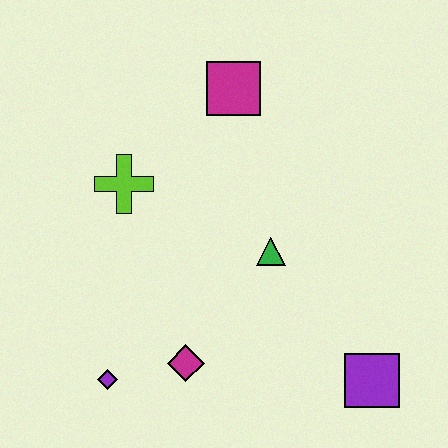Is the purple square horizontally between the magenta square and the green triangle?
No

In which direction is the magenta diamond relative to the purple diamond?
The magenta diamond is to the right of the purple diamond.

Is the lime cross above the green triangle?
Yes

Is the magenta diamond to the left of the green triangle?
Yes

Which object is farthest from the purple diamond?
The magenta square is farthest from the purple diamond.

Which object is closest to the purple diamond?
The magenta diamond is closest to the purple diamond.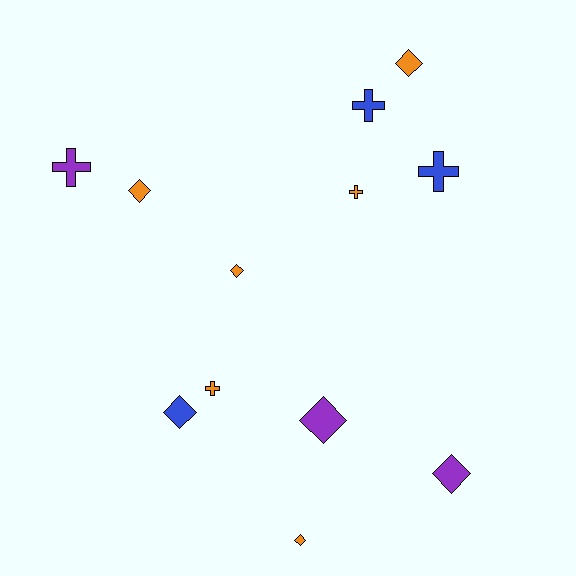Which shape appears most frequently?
Diamond, with 7 objects.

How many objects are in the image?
There are 12 objects.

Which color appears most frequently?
Orange, with 6 objects.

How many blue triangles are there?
There are no blue triangles.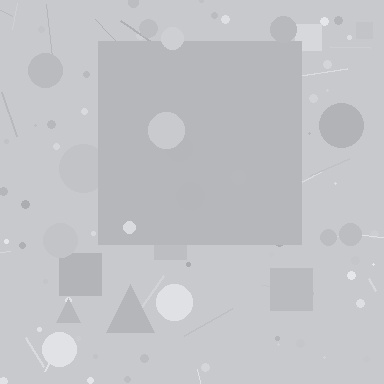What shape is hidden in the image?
A square is hidden in the image.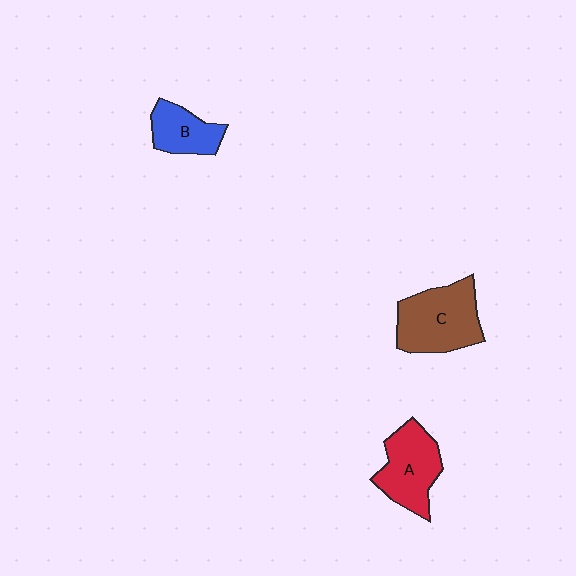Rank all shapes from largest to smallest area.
From largest to smallest: C (brown), A (red), B (blue).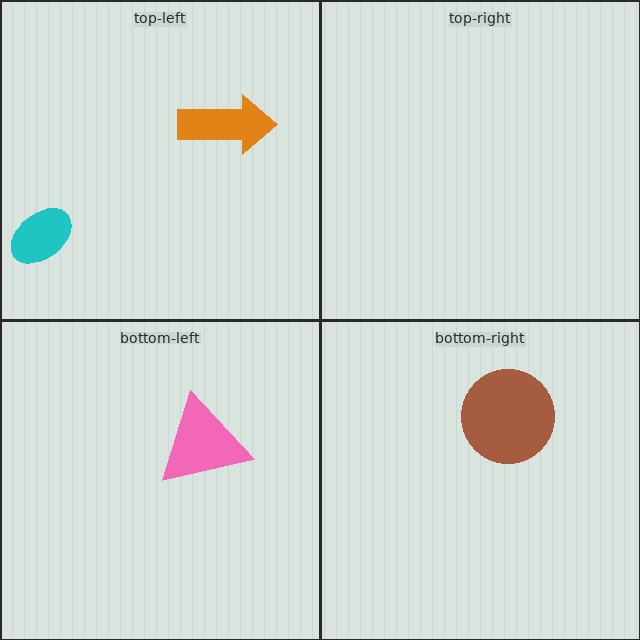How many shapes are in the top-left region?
2.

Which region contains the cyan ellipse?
The top-left region.